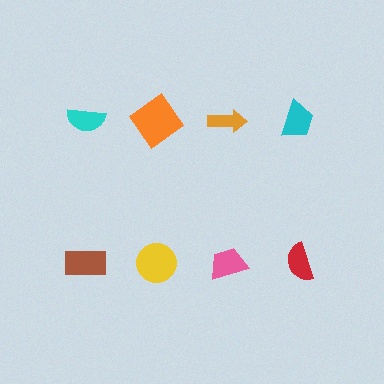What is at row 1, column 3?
An orange arrow.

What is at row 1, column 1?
A cyan semicircle.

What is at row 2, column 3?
A pink trapezoid.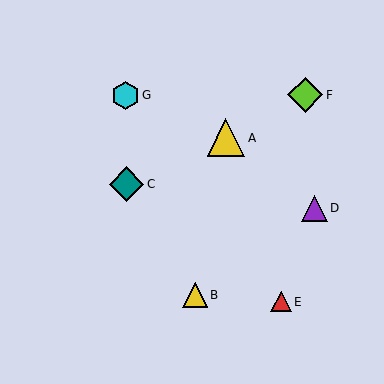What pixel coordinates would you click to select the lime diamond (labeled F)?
Click at (305, 95) to select the lime diamond F.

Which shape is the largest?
The yellow triangle (labeled A) is the largest.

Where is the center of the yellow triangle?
The center of the yellow triangle is at (195, 295).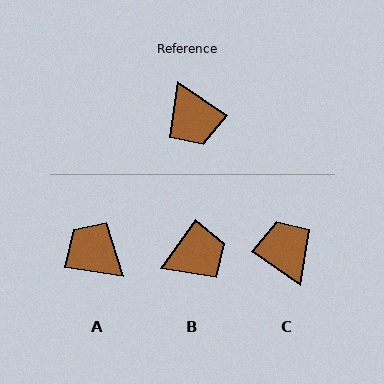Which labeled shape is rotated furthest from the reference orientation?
C, about 179 degrees away.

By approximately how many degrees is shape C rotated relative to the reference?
Approximately 179 degrees counter-clockwise.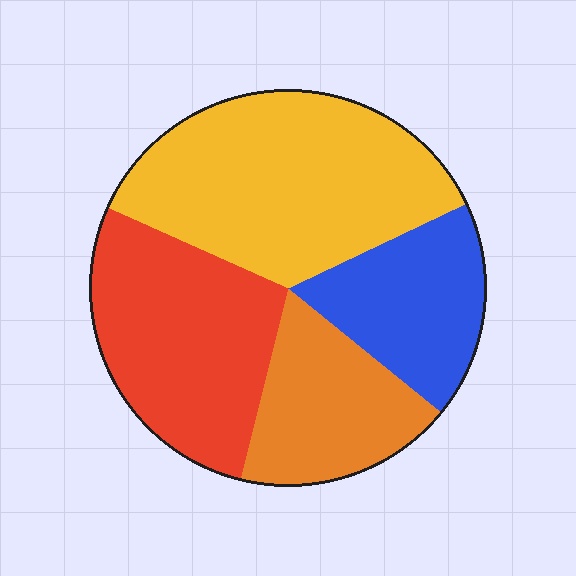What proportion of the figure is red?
Red covers 28% of the figure.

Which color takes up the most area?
Yellow, at roughly 35%.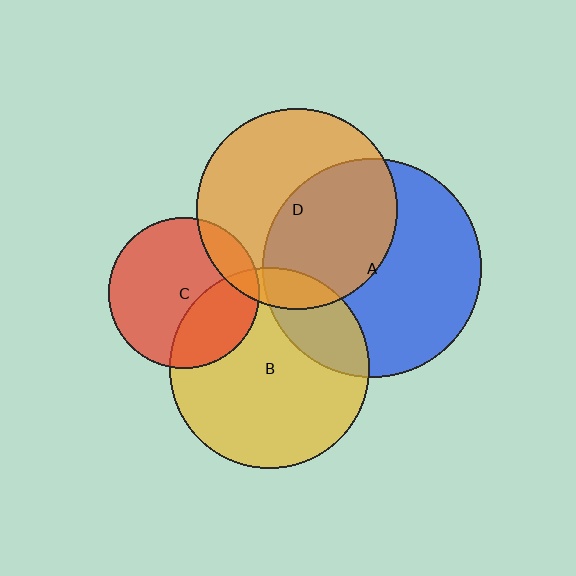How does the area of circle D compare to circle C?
Approximately 1.8 times.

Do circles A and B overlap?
Yes.